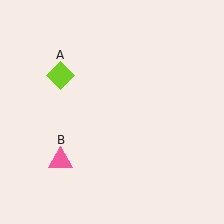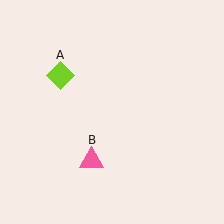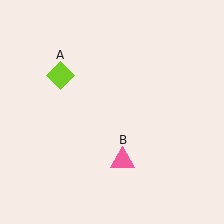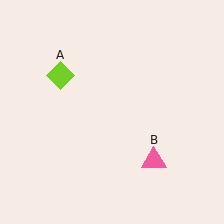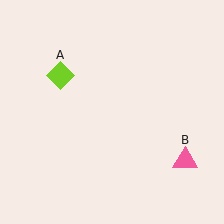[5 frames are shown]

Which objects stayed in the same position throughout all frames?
Lime diamond (object A) remained stationary.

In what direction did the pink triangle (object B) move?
The pink triangle (object B) moved right.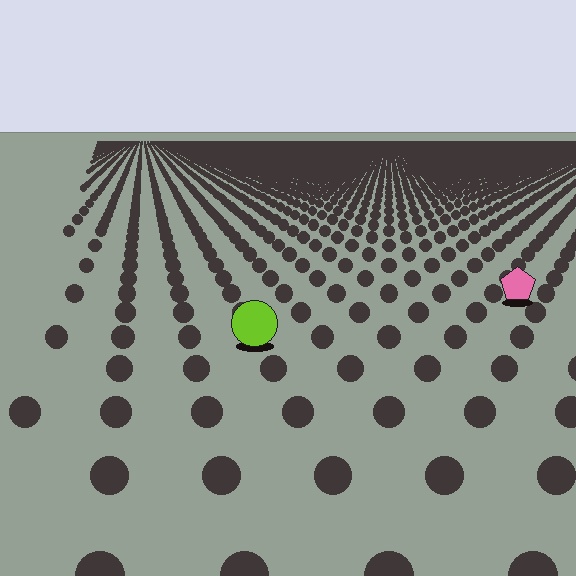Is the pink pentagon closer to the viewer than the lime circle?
No. The lime circle is closer — you can tell from the texture gradient: the ground texture is coarser near it.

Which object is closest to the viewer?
The lime circle is closest. The texture marks near it are larger and more spread out.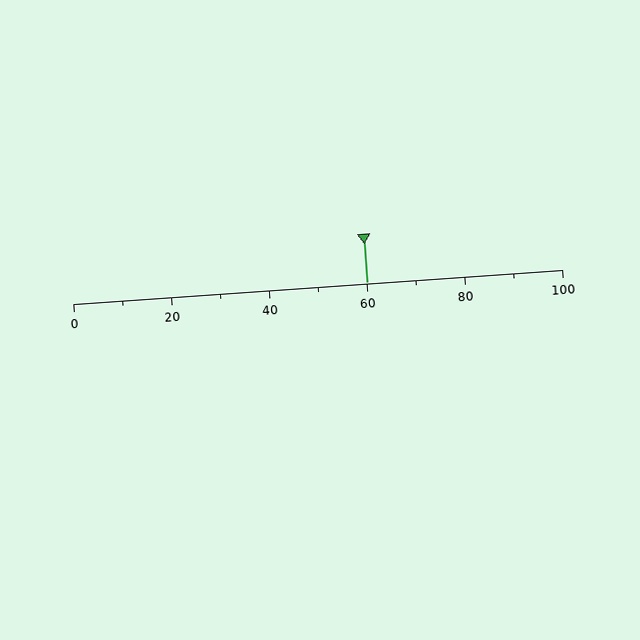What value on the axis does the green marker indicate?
The marker indicates approximately 60.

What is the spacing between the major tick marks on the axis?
The major ticks are spaced 20 apart.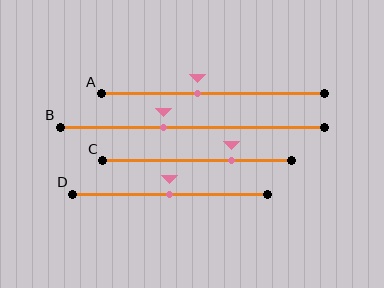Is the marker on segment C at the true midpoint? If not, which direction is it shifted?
No, the marker on segment C is shifted to the right by about 18% of the segment length.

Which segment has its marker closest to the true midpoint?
Segment D has its marker closest to the true midpoint.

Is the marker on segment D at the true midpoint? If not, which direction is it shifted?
Yes, the marker on segment D is at the true midpoint.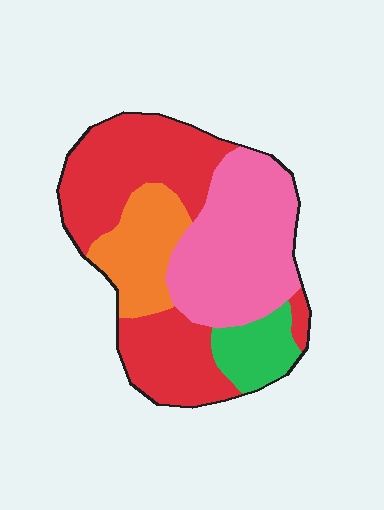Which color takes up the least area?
Green, at roughly 10%.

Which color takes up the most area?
Red, at roughly 40%.